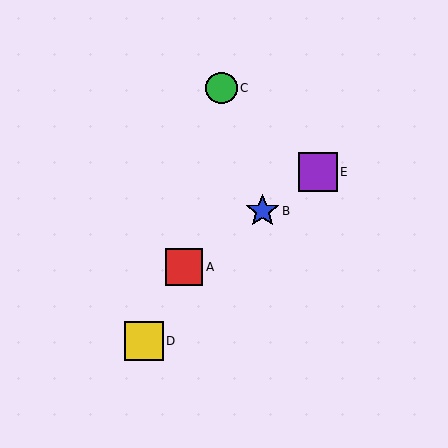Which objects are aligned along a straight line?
Objects A, B, E are aligned along a straight line.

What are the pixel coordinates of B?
Object B is at (262, 211).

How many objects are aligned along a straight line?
3 objects (A, B, E) are aligned along a straight line.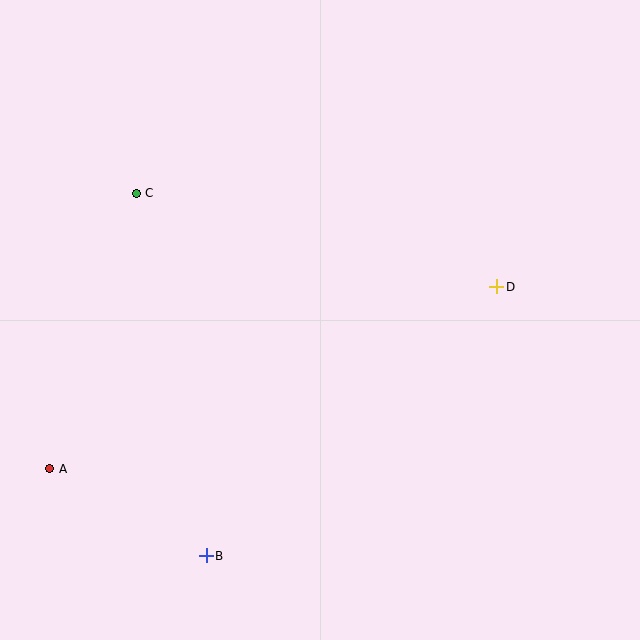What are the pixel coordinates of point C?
Point C is at (136, 193).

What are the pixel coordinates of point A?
Point A is at (50, 469).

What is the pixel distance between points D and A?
The distance between D and A is 482 pixels.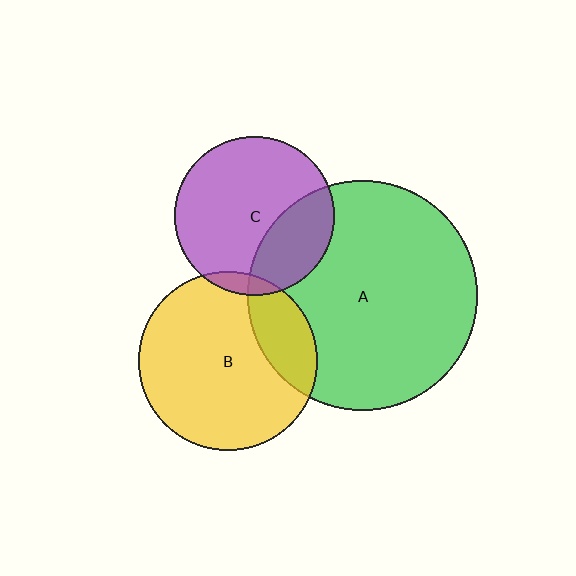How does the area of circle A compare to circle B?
Approximately 1.6 times.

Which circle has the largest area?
Circle A (green).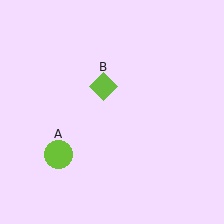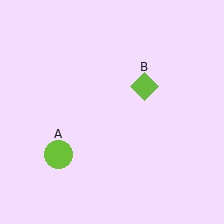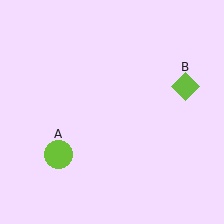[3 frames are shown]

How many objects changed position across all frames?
1 object changed position: lime diamond (object B).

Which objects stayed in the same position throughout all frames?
Lime circle (object A) remained stationary.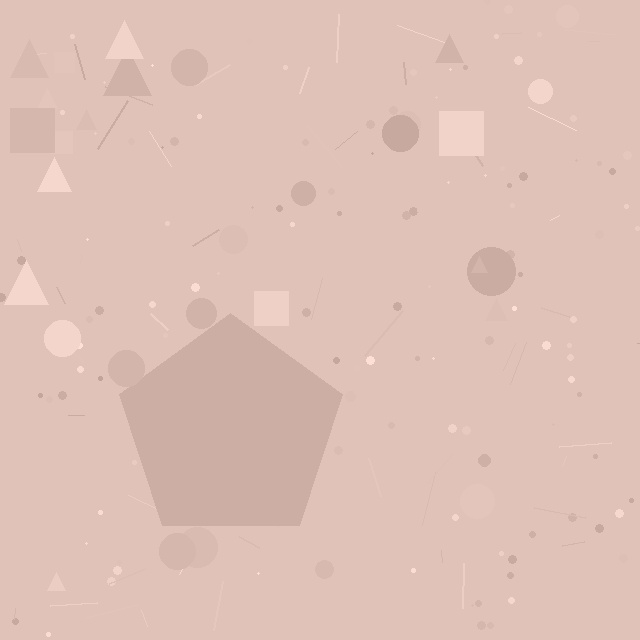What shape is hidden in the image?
A pentagon is hidden in the image.